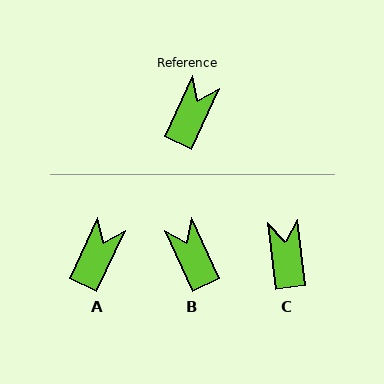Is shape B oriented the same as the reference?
No, it is off by about 50 degrees.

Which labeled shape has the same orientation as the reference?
A.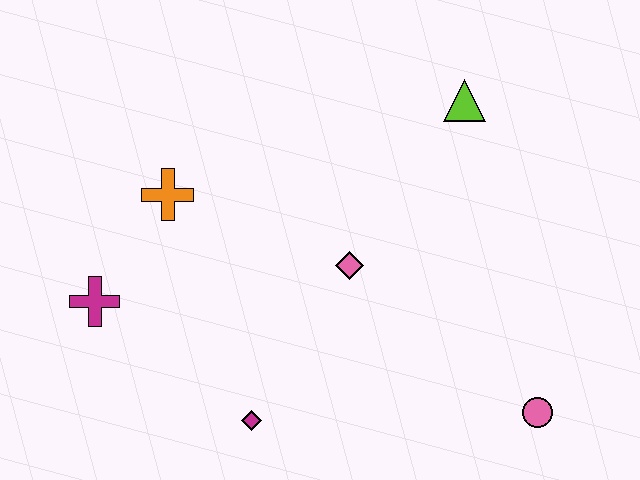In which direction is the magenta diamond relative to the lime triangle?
The magenta diamond is below the lime triangle.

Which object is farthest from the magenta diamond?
The lime triangle is farthest from the magenta diamond.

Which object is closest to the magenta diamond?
The pink diamond is closest to the magenta diamond.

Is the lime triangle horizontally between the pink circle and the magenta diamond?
Yes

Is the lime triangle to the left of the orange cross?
No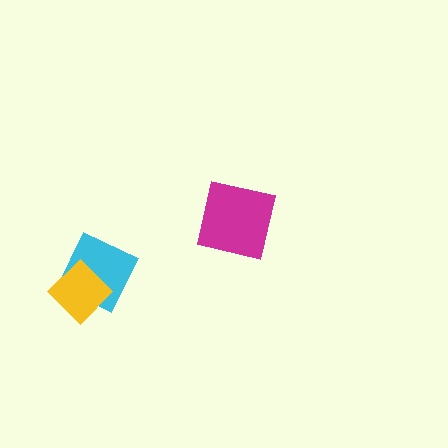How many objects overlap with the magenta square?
0 objects overlap with the magenta square.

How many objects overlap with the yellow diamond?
1 object overlaps with the yellow diamond.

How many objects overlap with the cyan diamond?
1 object overlaps with the cyan diamond.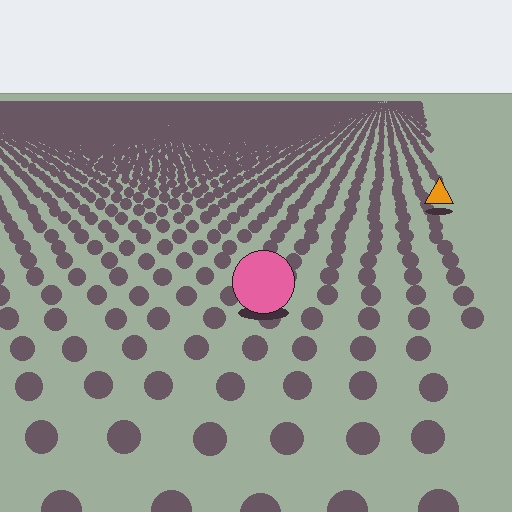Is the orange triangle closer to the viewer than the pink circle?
No. The pink circle is closer — you can tell from the texture gradient: the ground texture is coarser near it.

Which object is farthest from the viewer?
The orange triangle is farthest from the viewer. It appears smaller and the ground texture around it is denser.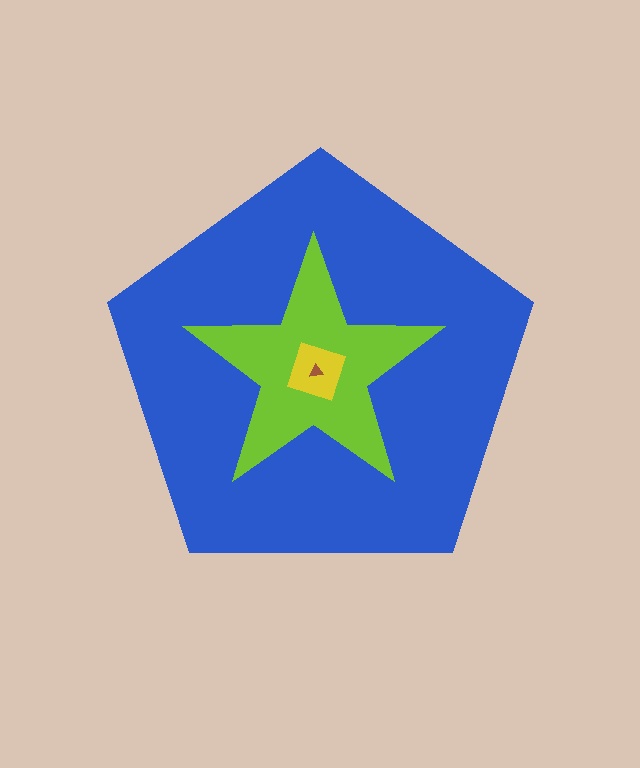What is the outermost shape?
The blue pentagon.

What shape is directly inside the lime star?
The yellow diamond.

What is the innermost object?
The brown triangle.